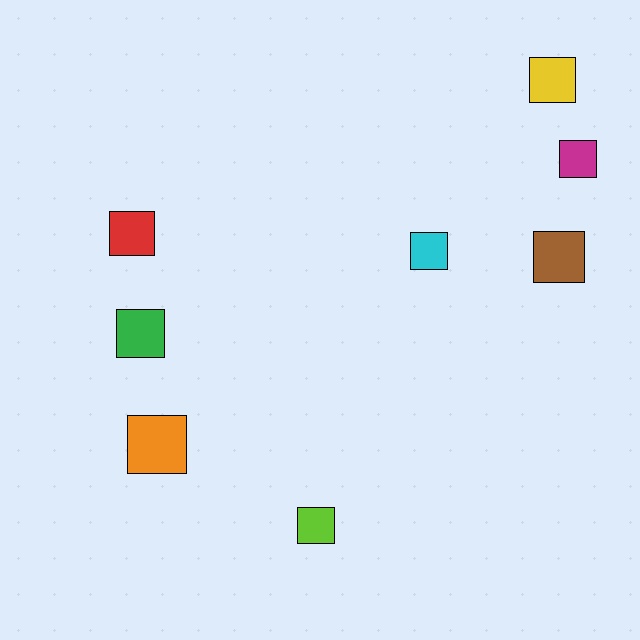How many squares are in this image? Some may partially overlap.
There are 8 squares.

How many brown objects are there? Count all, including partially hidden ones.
There is 1 brown object.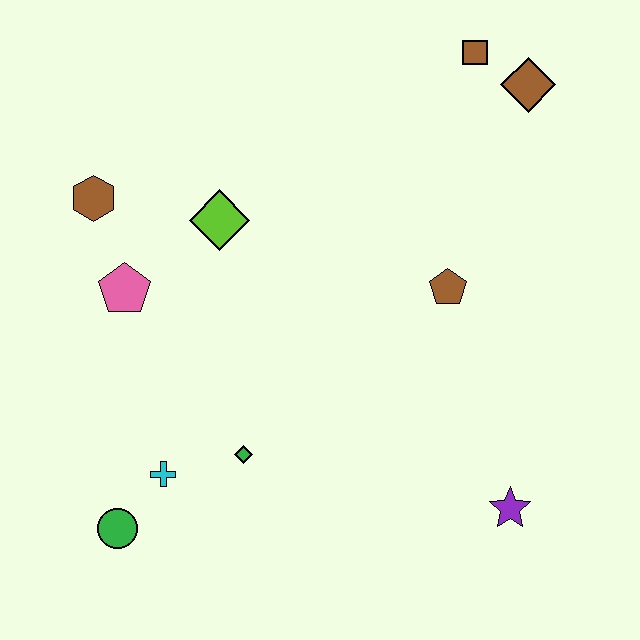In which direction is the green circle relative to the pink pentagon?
The green circle is below the pink pentagon.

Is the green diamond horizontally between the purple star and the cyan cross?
Yes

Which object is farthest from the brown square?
The green circle is farthest from the brown square.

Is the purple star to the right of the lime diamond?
Yes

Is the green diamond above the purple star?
Yes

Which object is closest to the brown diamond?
The brown square is closest to the brown diamond.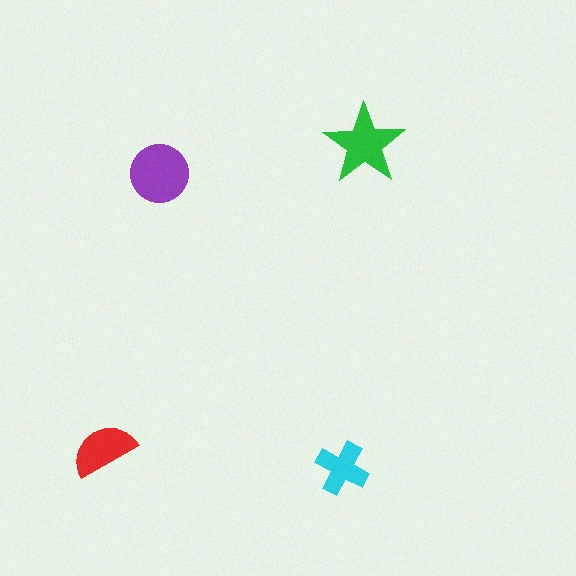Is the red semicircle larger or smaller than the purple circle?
Smaller.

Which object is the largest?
The purple circle.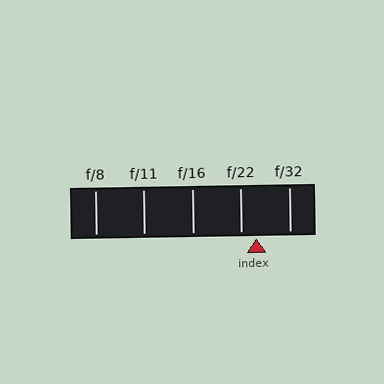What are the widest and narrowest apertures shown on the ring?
The widest aperture shown is f/8 and the narrowest is f/32.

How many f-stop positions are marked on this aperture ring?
There are 5 f-stop positions marked.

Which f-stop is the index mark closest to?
The index mark is closest to f/22.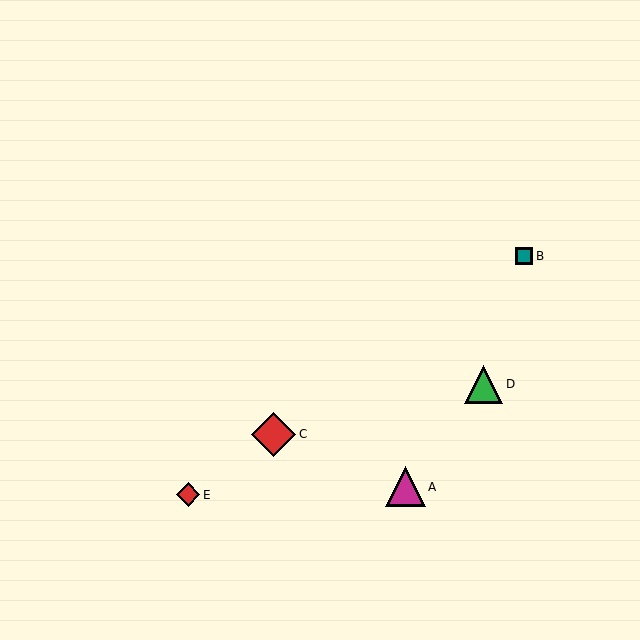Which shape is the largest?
The red diamond (labeled C) is the largest.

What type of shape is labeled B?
Shape B is a teal square.